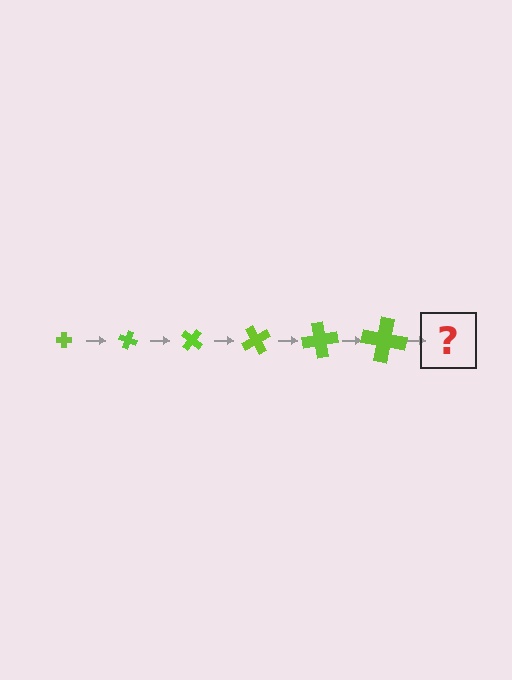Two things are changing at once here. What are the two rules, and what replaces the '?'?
The two rules are that the cross grows larger each step and it rotates 20 degrees each step. The '?' should be a cross, larger than the previous one and rotated 120 degrees from the start.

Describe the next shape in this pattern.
It should be a cross, larger than the previous one and rotated 120 degrees from the start.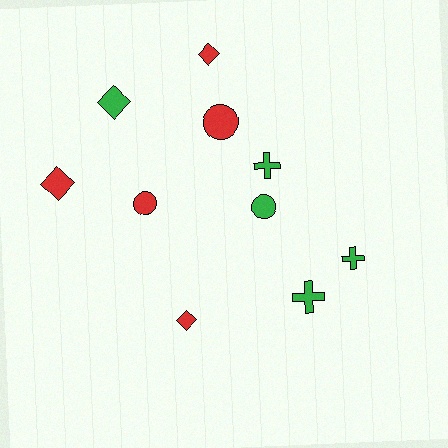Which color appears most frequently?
Green, with 5 objects.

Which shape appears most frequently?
Diamond, with 4 objects.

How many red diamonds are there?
There are 3 red diamonds.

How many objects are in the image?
There are 10 objects.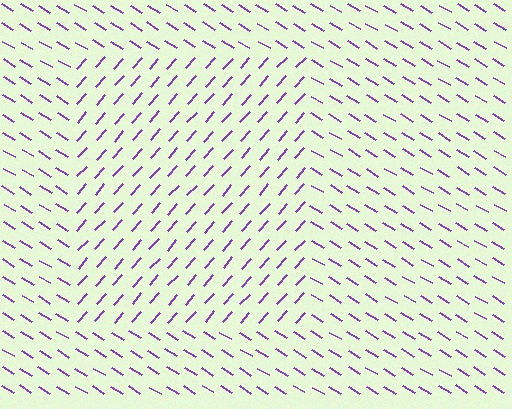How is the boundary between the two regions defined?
The boundary is defined purely by a change in line orientation (approximately 79 degrees difference). All lines are the same color and thickness.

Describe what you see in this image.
The image is filled with small purple line segments. A rectangle region in the image has lines oriented differently from the surrounding lines, creating a visible texture boundary.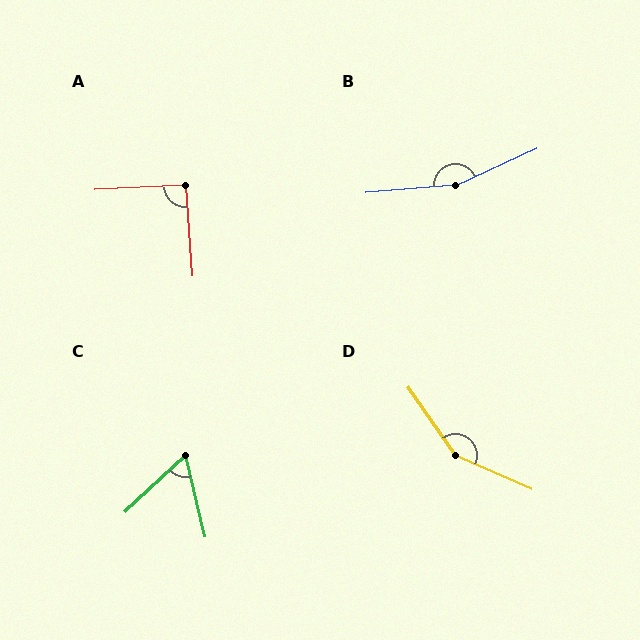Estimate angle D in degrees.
Approximately 148 degrees.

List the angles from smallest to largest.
C (60°), A (91°), D (148°), B (160°).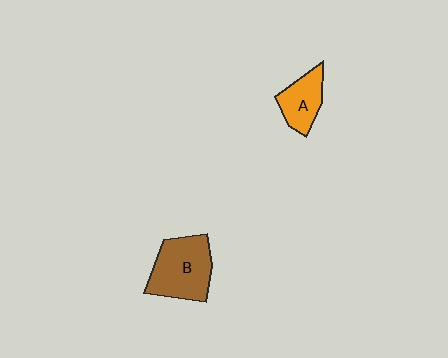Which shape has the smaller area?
Shape A (orange).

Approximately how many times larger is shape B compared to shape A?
Approximately 1.6 times.